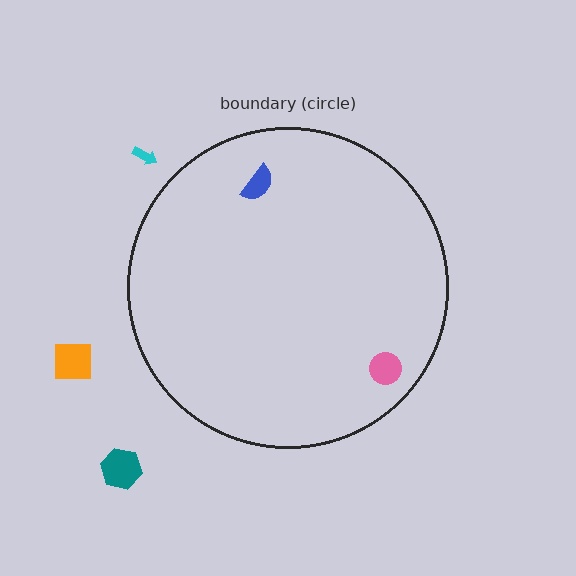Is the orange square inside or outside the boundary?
Outside.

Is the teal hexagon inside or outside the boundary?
Outside.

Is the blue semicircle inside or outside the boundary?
Inside.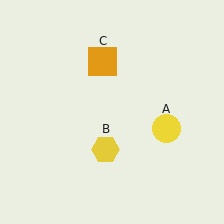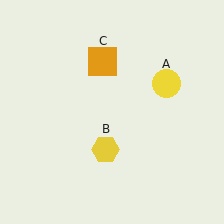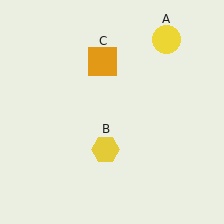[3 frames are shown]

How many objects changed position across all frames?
1 object changed position: yellow circle (object A).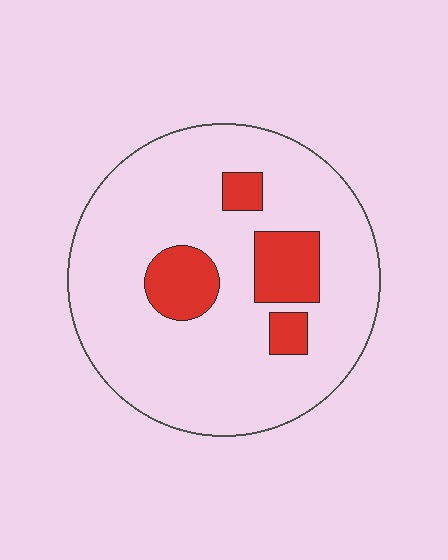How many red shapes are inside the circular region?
4.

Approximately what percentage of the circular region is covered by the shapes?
Approximately 15%.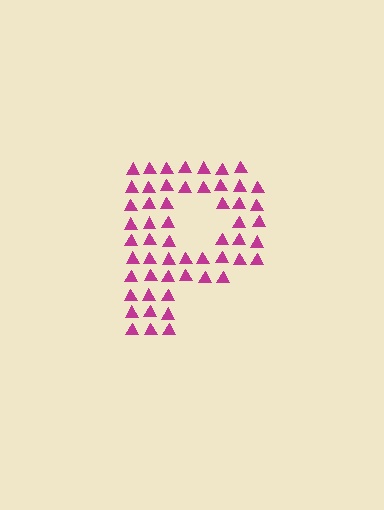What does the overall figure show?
The overall figure shows the letter P.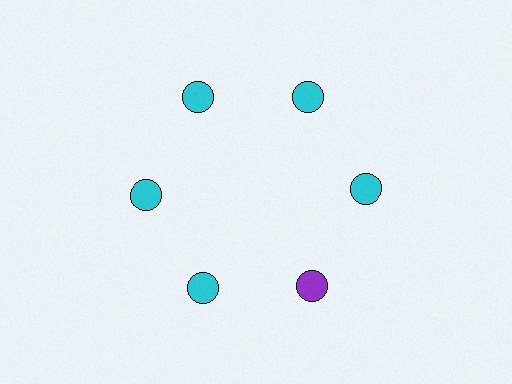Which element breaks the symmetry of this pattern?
The purple circle at roughly the 5 o'clock position breaks the symmetry. All other shapes are cyan circles.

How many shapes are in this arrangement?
There are 6 shapes arranged in a ring pattern.